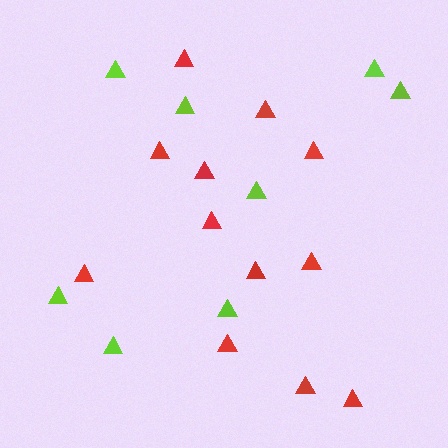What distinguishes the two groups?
There are 2 groups: one group of lime triangles (8) and one group of red triangles (12).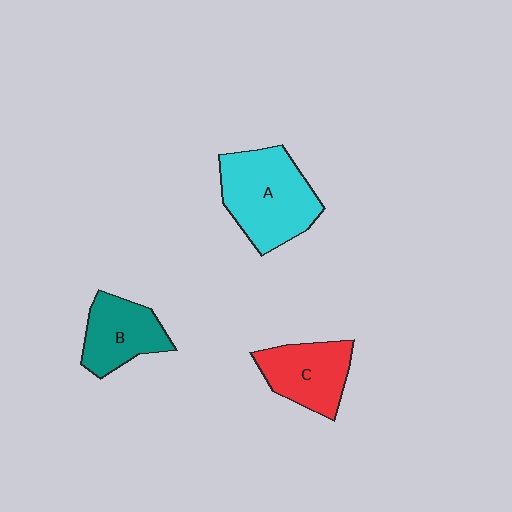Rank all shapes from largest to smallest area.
From largest to smallest: A (cyan), C (red), B (teal).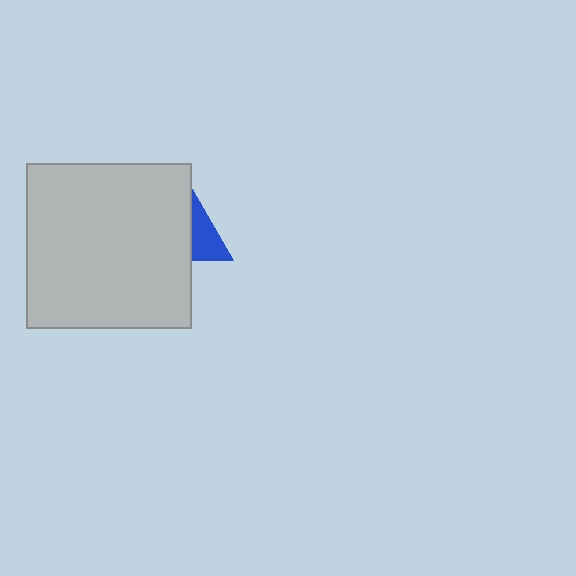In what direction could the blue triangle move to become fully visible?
The blue triangle could move right. That would shift it out from behind the light gray rectangle entirely.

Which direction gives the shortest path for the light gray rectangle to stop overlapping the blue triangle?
Moving left gives the shortest separation.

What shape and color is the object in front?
The object in front is a light gray rectangle.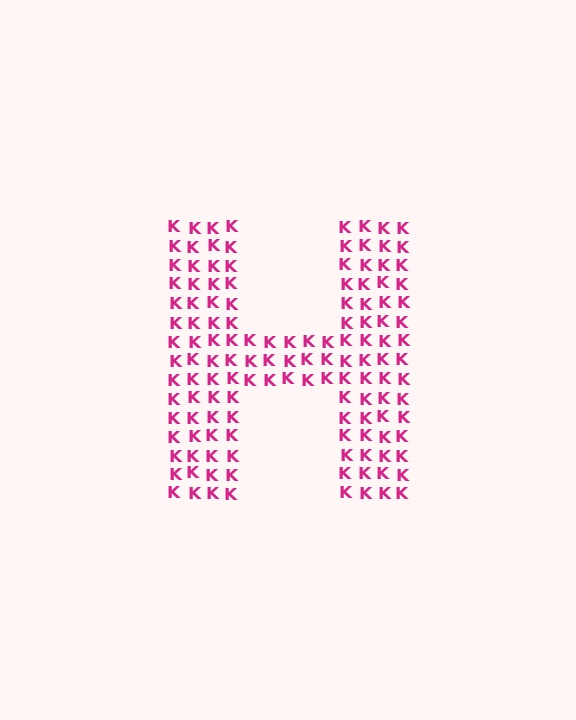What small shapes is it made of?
It is made of small letter K's.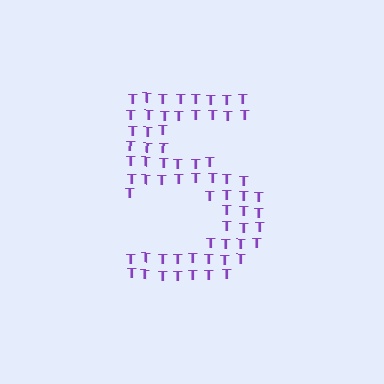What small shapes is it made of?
It is made of small letter T's.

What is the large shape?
The large shape is the digit 5.